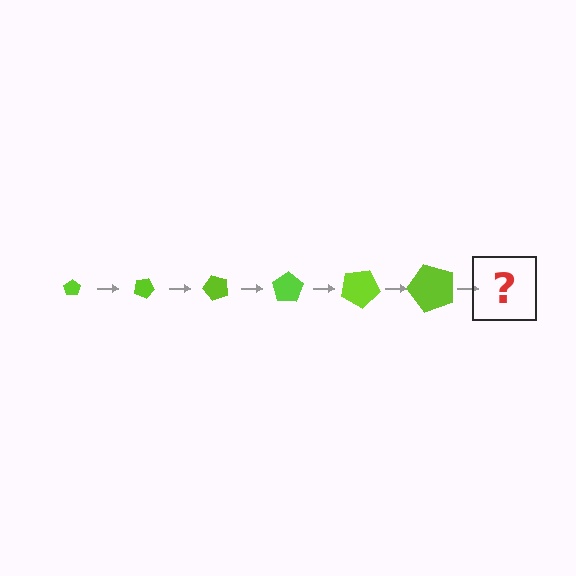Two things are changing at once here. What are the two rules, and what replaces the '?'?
The two rules are that the pentagon grows larger each step and it rotates 25 degrees each step. The '?' should be a pentagon, larger than the previous one and rotated 150 degrees from the start.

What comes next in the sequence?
The next element should be a pentagon, larger than the previous one and rotated 150 degrees from the start.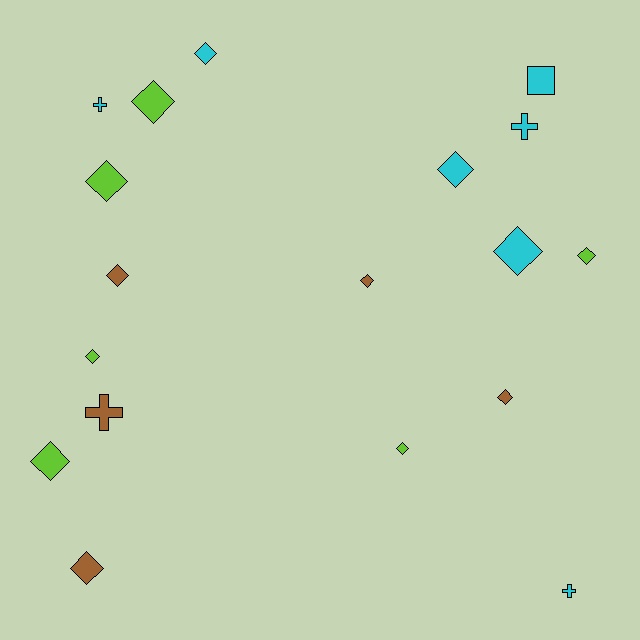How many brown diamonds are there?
There are 4 brown diamonds.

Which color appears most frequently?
Cyan, with 7 objects.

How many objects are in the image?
There are 18 objects.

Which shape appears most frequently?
Diamond, with 13 objects.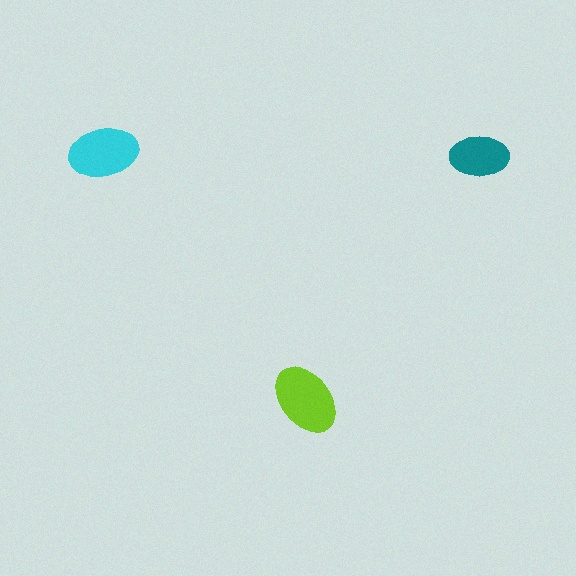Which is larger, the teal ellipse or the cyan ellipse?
The cyan one.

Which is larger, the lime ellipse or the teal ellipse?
The lime one.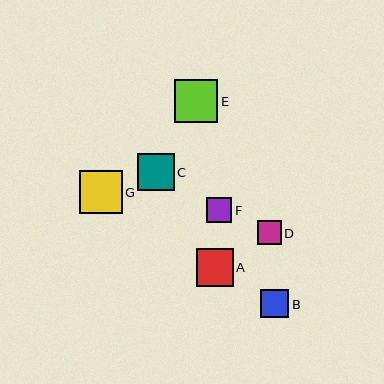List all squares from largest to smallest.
From largest to smallest: E, G, A, C, B, F, D.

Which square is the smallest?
Square D is the smallest with a size of approximately 24 pixels.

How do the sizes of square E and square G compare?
Square E and square G are approximately the same size.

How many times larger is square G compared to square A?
Square G is approximately 1.1 times the size of square A.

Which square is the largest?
Square E is the largest with a size of approximately 43 pixels.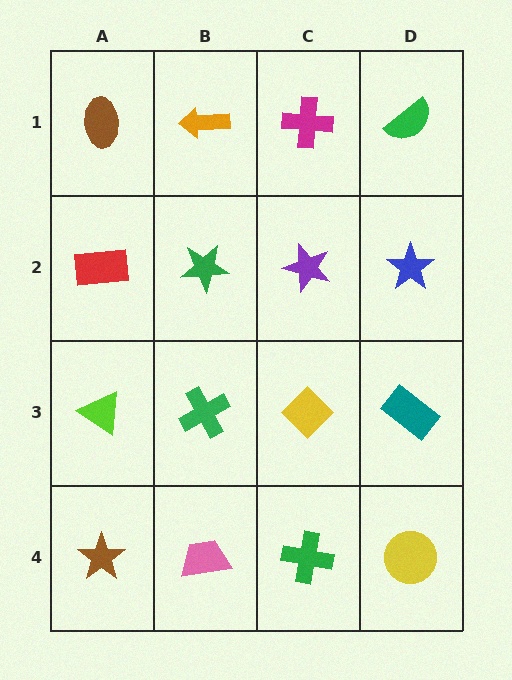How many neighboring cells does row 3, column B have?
4.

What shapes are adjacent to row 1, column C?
A purple star (row 2, column C), an orange arrow (row 1, column B), a green semicircle (row 1, column D).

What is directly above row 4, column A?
A lime triangle.